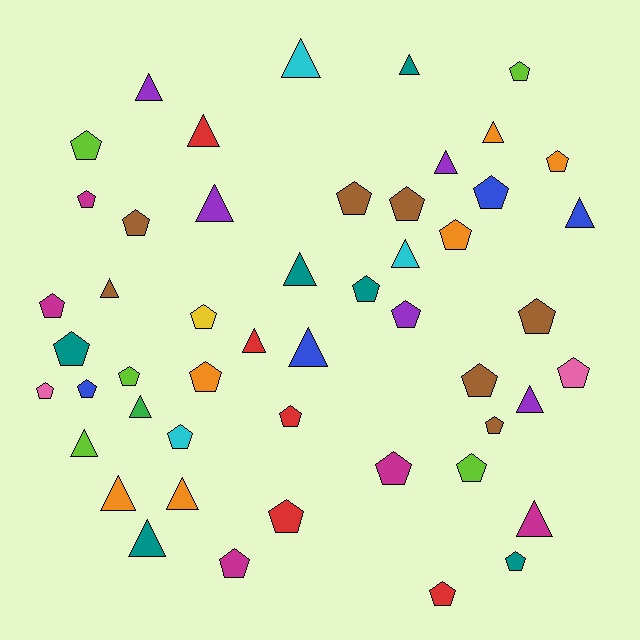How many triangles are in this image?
There are 20 triangles.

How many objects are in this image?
There are 50 objects.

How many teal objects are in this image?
There are 6 teal objects.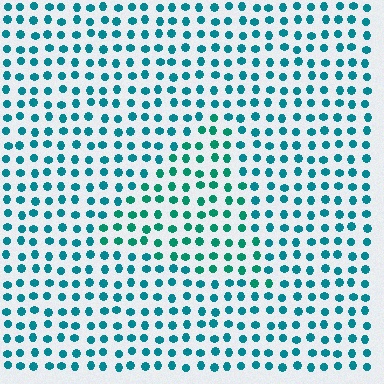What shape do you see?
I see a triangle.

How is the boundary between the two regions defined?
The boundary is defined purely by a slight shift in hue (about 22 degrees). Spacing, size, and orientation are identical on both sides.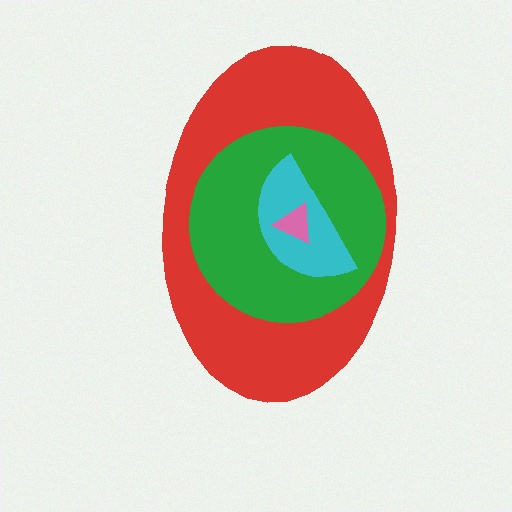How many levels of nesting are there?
4.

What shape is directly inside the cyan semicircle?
The pink triangle.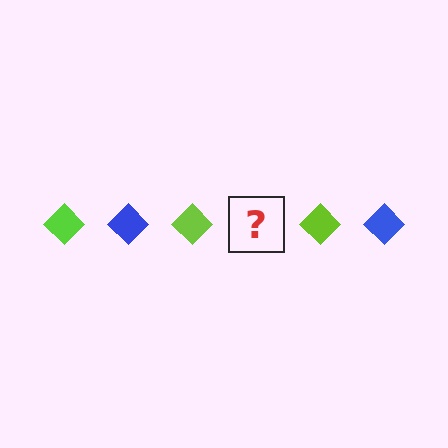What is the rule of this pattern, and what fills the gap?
The rule is that the pattern cycles through lime, blue diamonds. The gap should be filled with a blue diamond.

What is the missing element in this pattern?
The missing element is a blue diamond.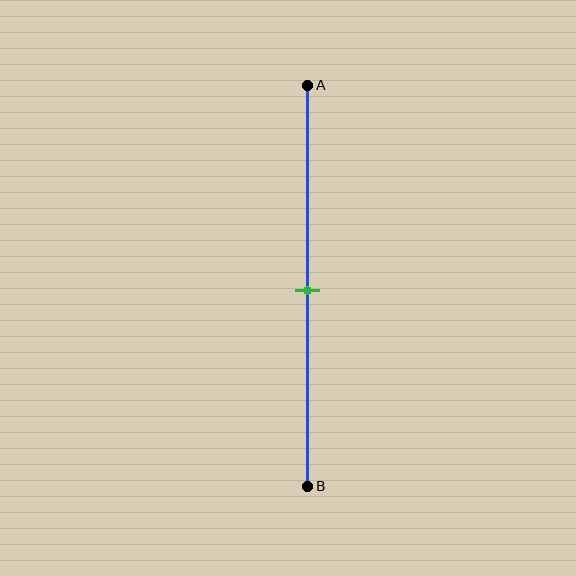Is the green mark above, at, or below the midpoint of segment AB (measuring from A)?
The green mark is approximately at the midpoint of segment AB.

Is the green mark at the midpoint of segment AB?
Yes, the mark is approximately at the midpoint.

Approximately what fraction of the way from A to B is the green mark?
The green mark is approximately 50% of the way from A to B.